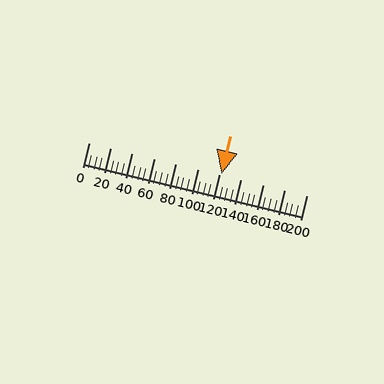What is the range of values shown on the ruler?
The ruler shows values from 0 to 200.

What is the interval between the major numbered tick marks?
The major tick marks are spaced 20 units apart.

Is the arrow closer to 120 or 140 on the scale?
The arrow is closer to 120.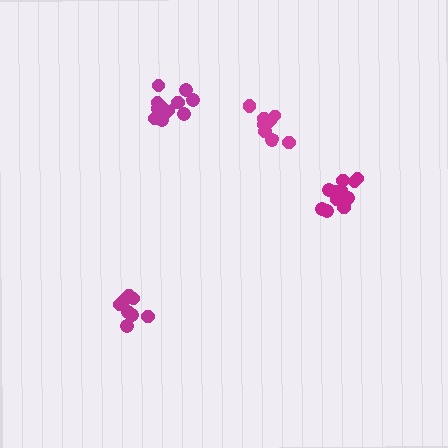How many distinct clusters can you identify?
There are 4 distinct clusters.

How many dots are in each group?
Group 1: 14 dots, Group 2: 13 dots, Group 3: 9 dots, Group 4: 8 dots (44 total).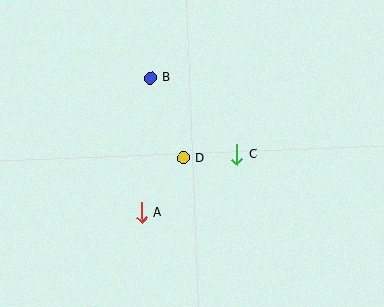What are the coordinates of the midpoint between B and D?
The midpoint between B and D is at (167, 118).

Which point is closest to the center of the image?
Point D at (184, 158) is closest to the center.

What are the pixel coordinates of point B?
Point B is at (150, 78).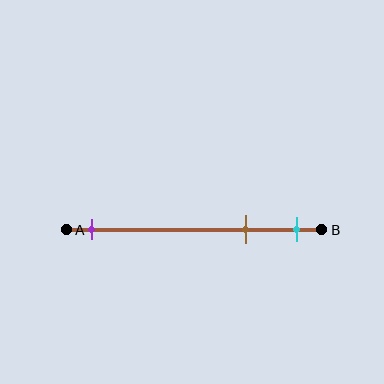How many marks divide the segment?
There are 3 marks dividing the segment.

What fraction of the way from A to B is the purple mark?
The purple mark is approximately 10% (0.1) of the way from A to B.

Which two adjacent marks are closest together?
The brown and cyan marks are the closest adjacent pair.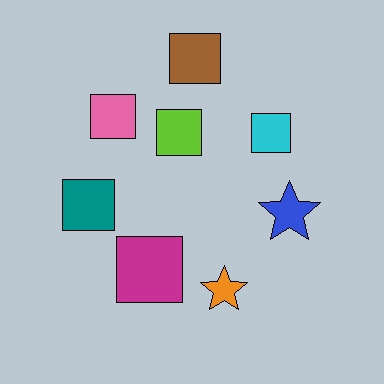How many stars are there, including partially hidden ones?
There are 2 stars.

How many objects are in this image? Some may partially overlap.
There are 8 objects.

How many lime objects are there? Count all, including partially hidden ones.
There is 1 lime object.